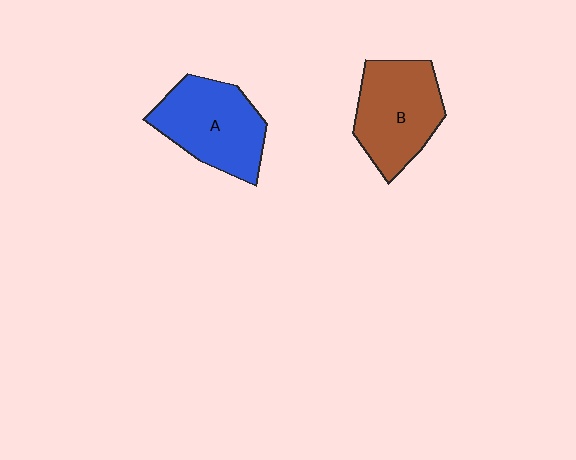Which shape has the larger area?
Shape A (blue).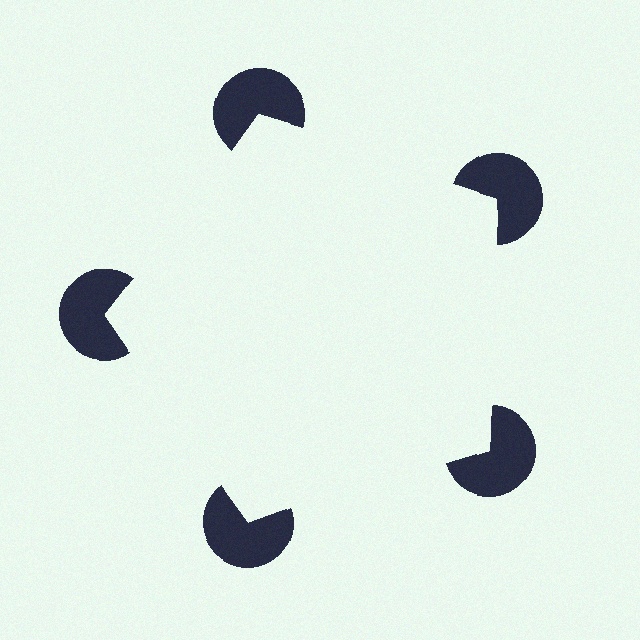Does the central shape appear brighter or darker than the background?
It typically appears slightly brighter than the background, even though no actual brightness change is drawn.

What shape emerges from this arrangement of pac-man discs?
An illusory pentagon — its edges are inferred from the aligned wedge cuts in the pac-man discs, not physically drawn.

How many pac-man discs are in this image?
There are 5 — one at each vertex of the illusory pentagon.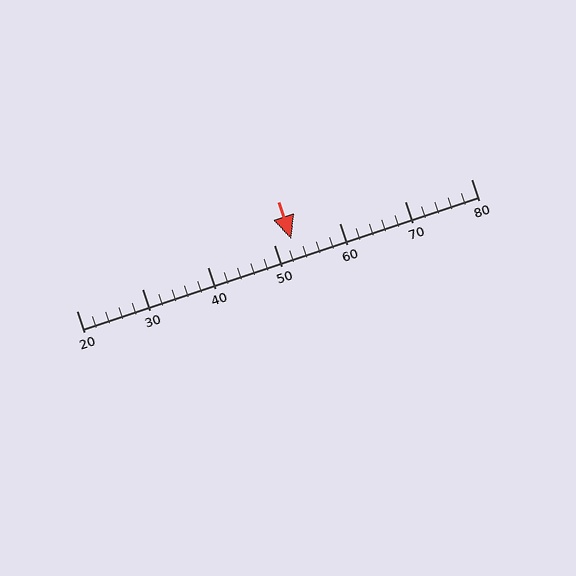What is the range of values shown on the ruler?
The ruler shows values from 20 to 80.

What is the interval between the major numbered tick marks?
The major tick marks are spaced 10 units apart.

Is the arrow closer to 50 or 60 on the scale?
The arrow is closer to 50.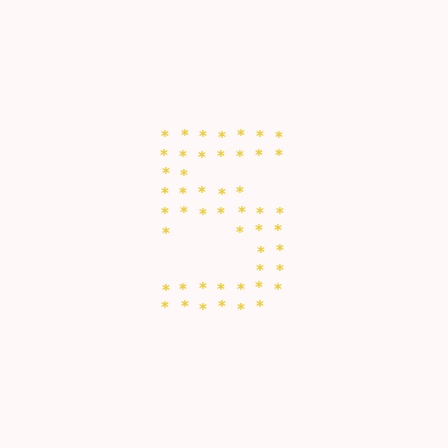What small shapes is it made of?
It is made of small asterisks.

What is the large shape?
The large shape is the digit 5.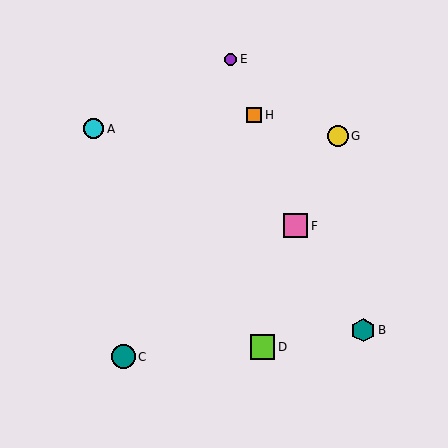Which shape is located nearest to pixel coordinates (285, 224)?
The pink square (labeled F) at (296, 226) is nearest to that location.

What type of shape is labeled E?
Shape E is a purple circle.